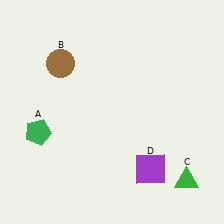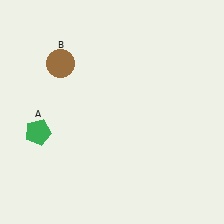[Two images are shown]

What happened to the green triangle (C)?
The green triangle (C) was removed in Image 2. It was in the bottom-right area of Image 1.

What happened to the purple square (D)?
The purple square (D) was removed in Image 2. It was in the bottom-right area of Image 1.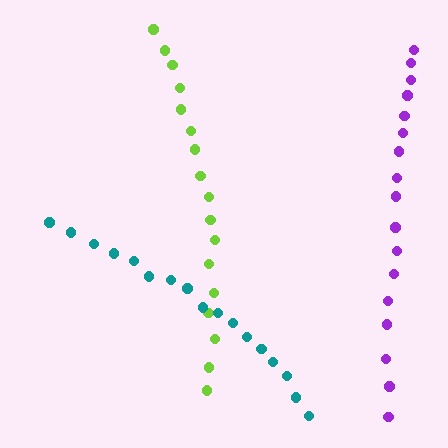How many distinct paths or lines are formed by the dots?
There are 3 distinct paths.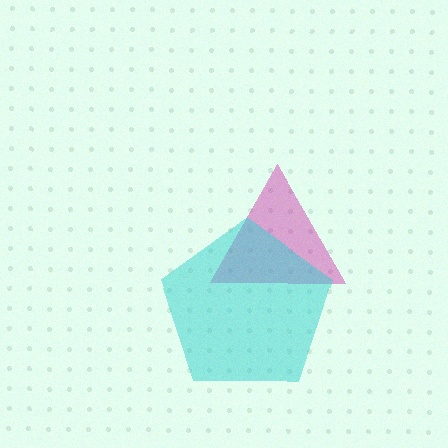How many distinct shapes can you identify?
There are 2 distinct shapes: a magenta triangle, a cyan pentagon.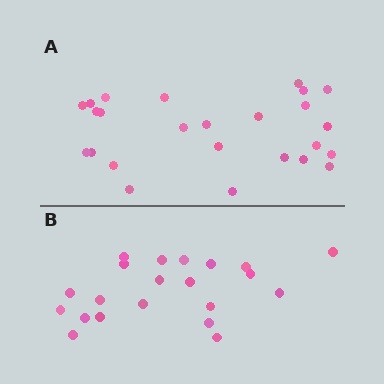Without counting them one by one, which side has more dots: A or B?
Region A (the top region) has more dots.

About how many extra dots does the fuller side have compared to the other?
Region A has about 4 more dots than region B.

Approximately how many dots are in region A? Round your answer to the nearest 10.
About 20 dots. (The exact count is 25, which rounds to 20.)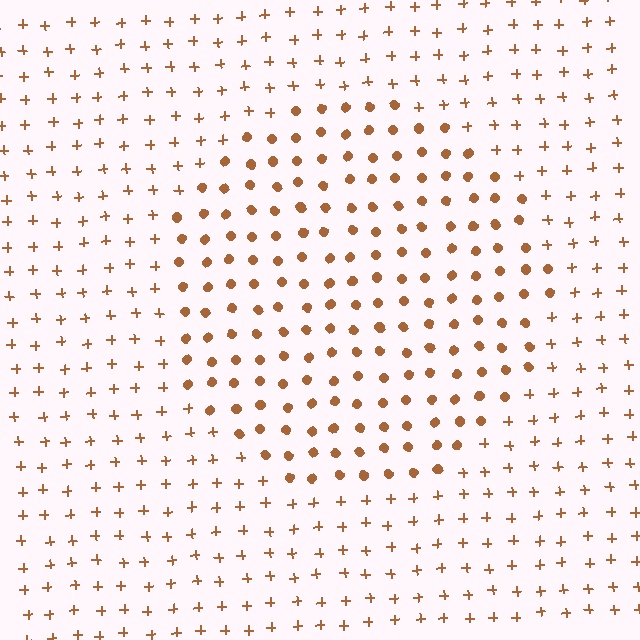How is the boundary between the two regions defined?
The boundary is defined by a change in element shape: circles inside vs. plus signs outside. All elements share the same color and spacing.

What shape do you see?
I see a circle.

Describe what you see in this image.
The image is filled with small brown elements arranged in a uniform grid. A circle-shaped region contains circles, while the surrounding area contains plus signs. The boundary is defined purely by the change in element shape.